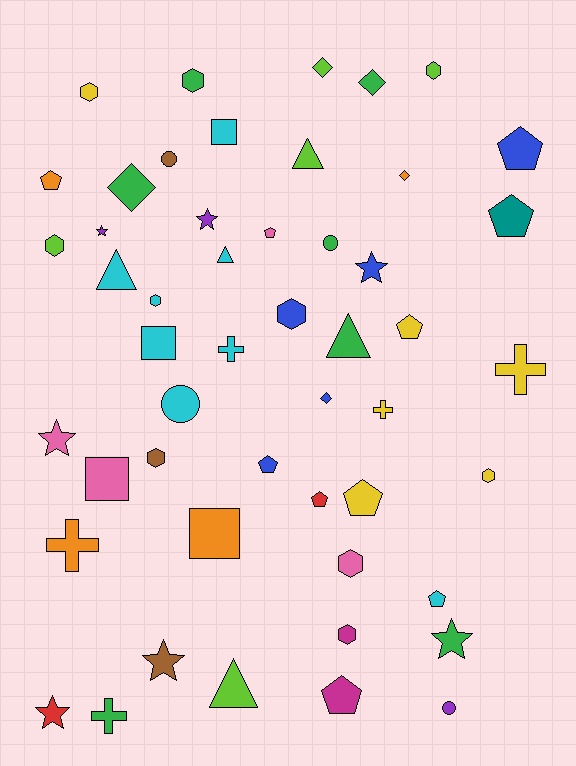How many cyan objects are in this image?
There are 8 cyan objects.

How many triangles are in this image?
There are 5 triangles.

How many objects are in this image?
There are 50 objects.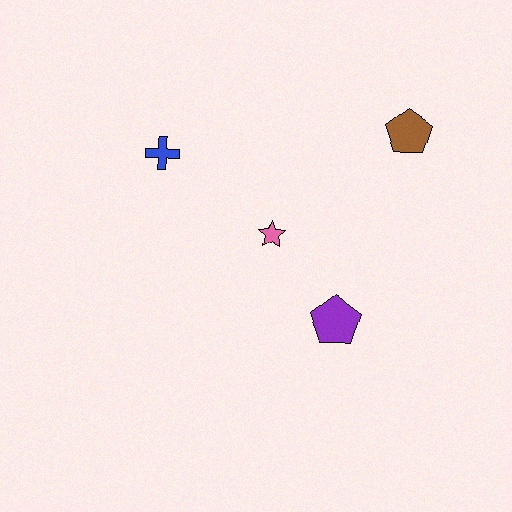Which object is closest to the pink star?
The purple pentagon is closest to the pink star.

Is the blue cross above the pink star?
Yes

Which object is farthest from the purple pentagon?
The blue cross is farthest from the purple pentagon.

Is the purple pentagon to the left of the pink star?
No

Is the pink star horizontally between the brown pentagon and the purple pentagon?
No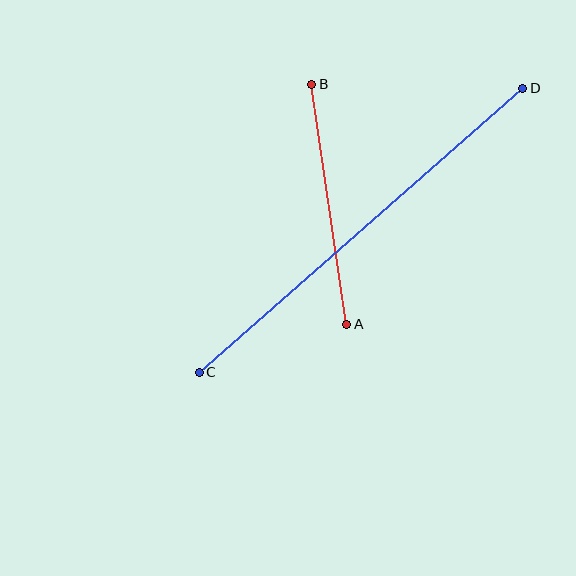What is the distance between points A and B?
The distance is approximately 242 pixels.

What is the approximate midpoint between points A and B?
The midpoint is at approximately (329, 204) pixels.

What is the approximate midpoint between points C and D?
The midpoint is at approximately (361, 230) pixels.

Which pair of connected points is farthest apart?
Points C and D are farthest apart.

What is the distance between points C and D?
The distance is approximately 431 pixels.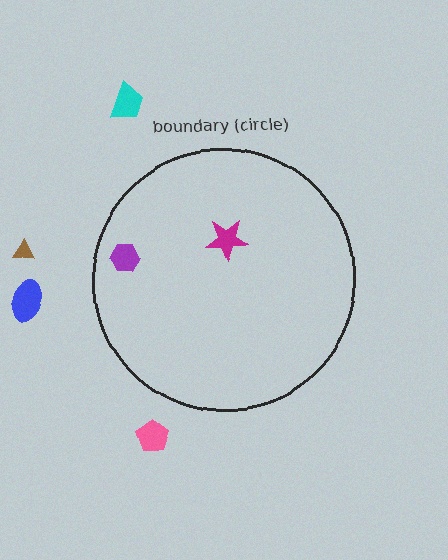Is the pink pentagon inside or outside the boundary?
Outside.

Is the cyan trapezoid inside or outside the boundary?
Outside.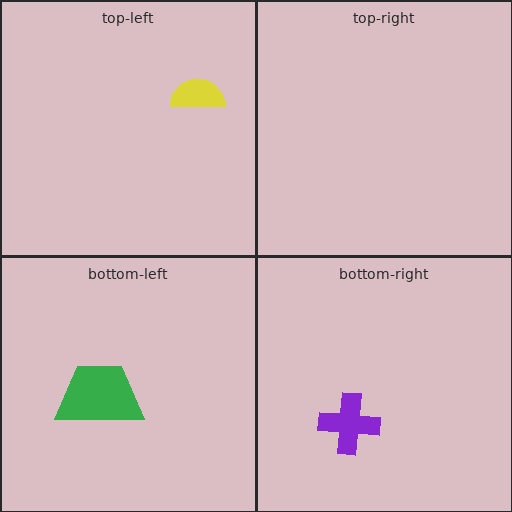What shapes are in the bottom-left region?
The green trapezoid.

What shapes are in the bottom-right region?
The purple cross.